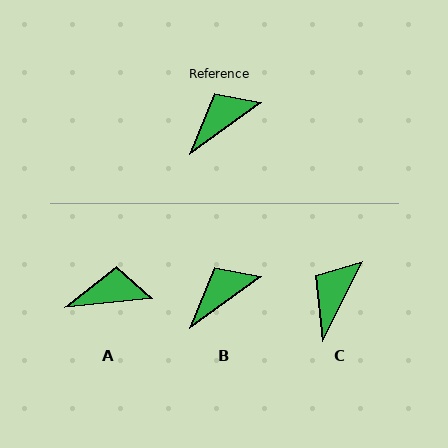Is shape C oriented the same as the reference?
No, it is off by about 28 degrees.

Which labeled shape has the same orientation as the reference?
B.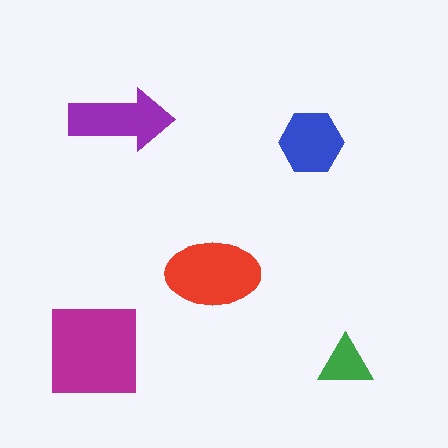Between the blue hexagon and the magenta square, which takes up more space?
The magenta square.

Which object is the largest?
The magenta square.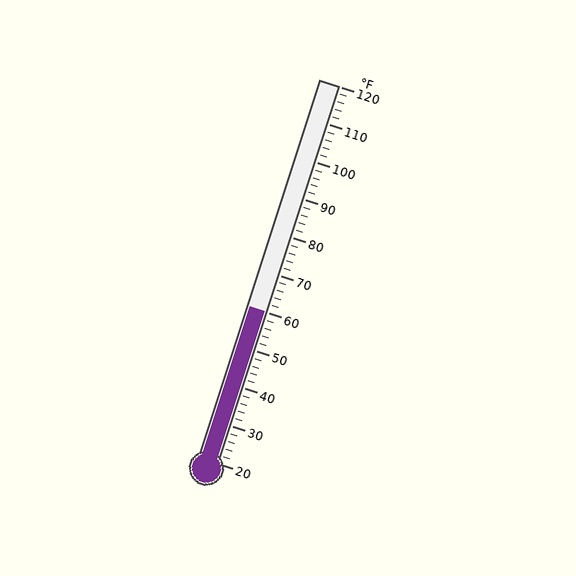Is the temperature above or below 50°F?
The temperature is above 50°F.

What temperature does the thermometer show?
The thermometer shows approximately 60°F.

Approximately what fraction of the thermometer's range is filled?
The thermometer is filled to approximately 40% of its range.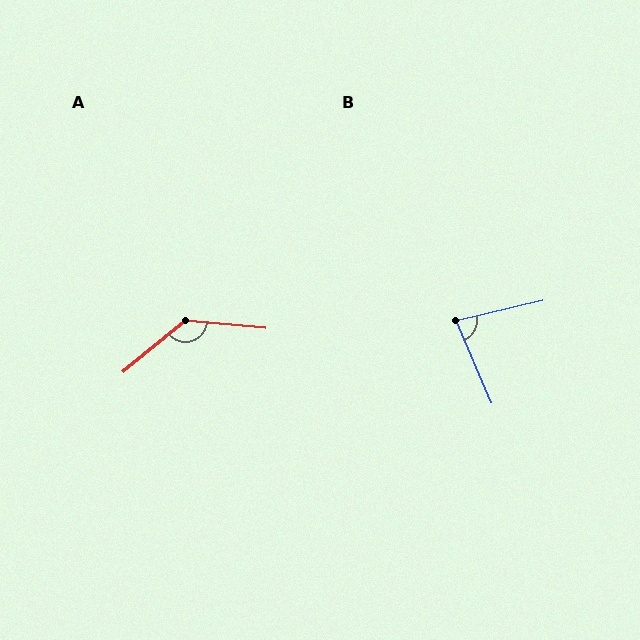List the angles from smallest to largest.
B (80°), A (135°).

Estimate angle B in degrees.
Approximately 80 degrees.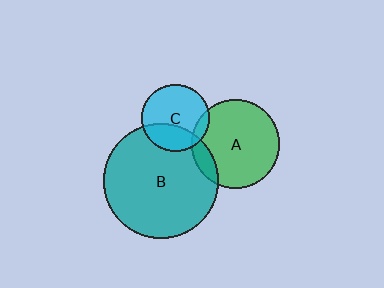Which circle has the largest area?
Circle B (teal).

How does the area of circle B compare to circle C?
Approximately 2.9 times.